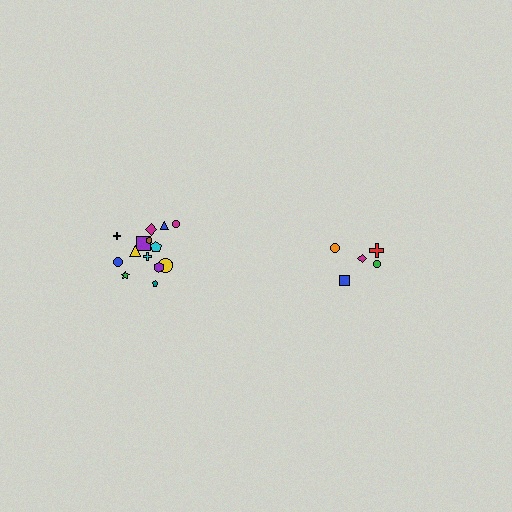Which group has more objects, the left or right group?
The left group.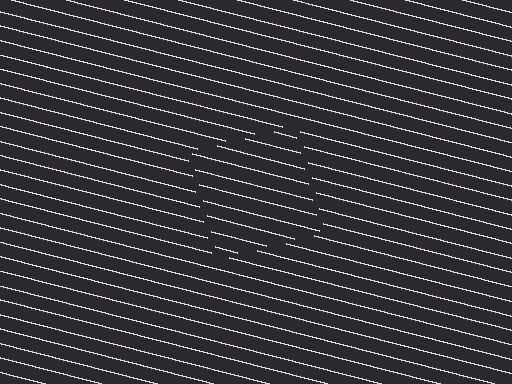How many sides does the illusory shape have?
4 sides — the line-ends trace a square.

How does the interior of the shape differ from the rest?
The interior of the shape contains the same grating, shifted by half a period — the contour is defined by the phase discontinuity where line-ends from the inner and outer gratings abut.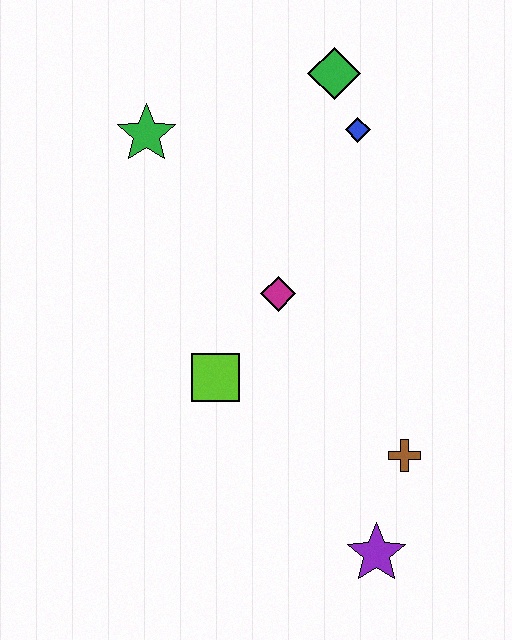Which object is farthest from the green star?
The purple star is farthest from the green star.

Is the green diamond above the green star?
Yes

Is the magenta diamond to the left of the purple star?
Yes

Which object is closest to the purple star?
The brown cross is closest to the purple star.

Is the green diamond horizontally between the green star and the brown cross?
Yes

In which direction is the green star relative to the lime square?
The green star is above the lime square.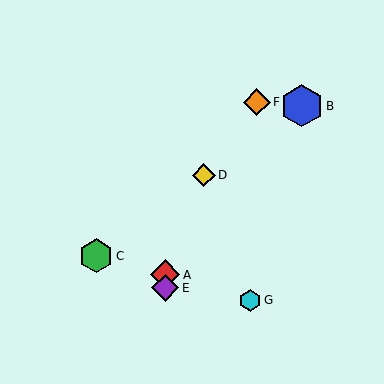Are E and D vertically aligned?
No, E is at x≈165 and D is at x≈204.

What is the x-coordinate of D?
Object D is at x≈204.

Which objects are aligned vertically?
Objects A, E are aligned vertically.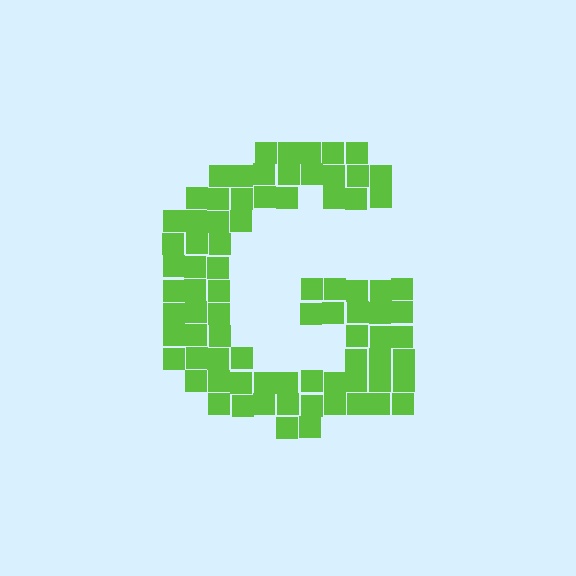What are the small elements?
The small elements are squares.